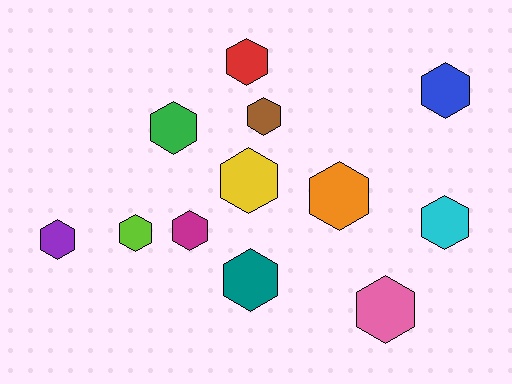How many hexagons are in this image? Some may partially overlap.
There are 12 hexagons.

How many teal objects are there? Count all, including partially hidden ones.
There is 1 teal object.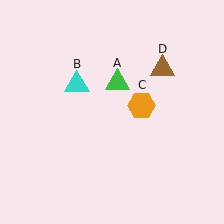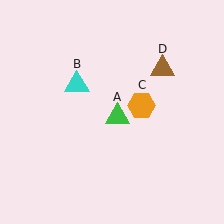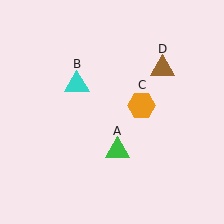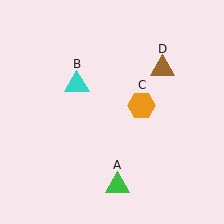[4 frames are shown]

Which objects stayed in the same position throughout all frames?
Cyan triangle (object B) and orange hexagon (object C) and brown triangle (object D) remained stationary.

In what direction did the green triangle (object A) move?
The green triangle (object A) moved down.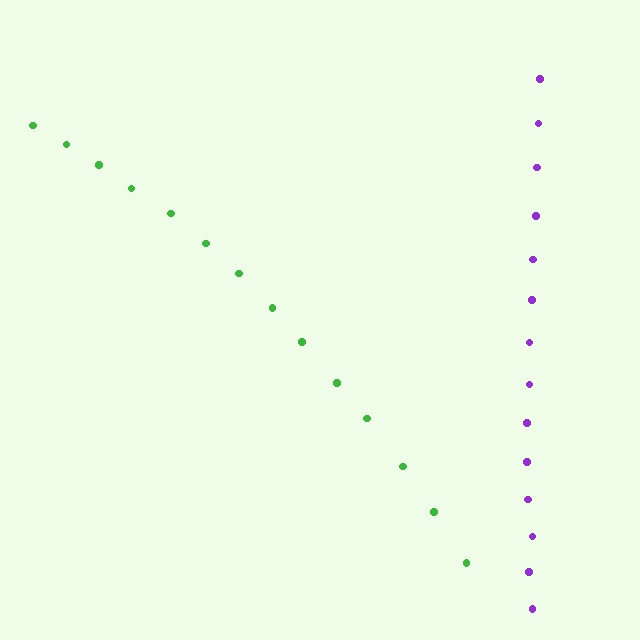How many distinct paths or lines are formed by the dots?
There are 2 distinct paths.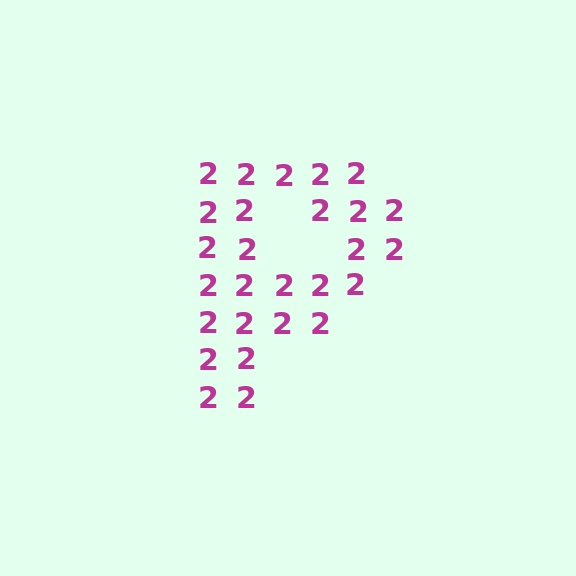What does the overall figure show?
The overall figure shows the letter P.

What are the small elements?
The small elements are digit 2's.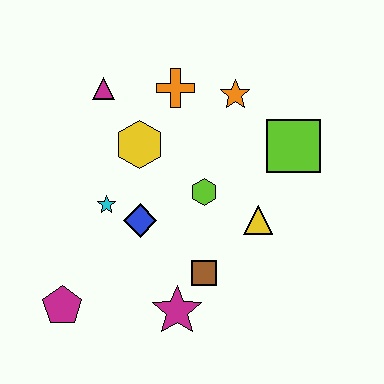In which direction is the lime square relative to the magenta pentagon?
The lime square is to the right of the magenta pentagon.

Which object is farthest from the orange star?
The magenta pentagon is farthest from the orange star.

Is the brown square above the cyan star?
No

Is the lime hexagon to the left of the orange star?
Yes